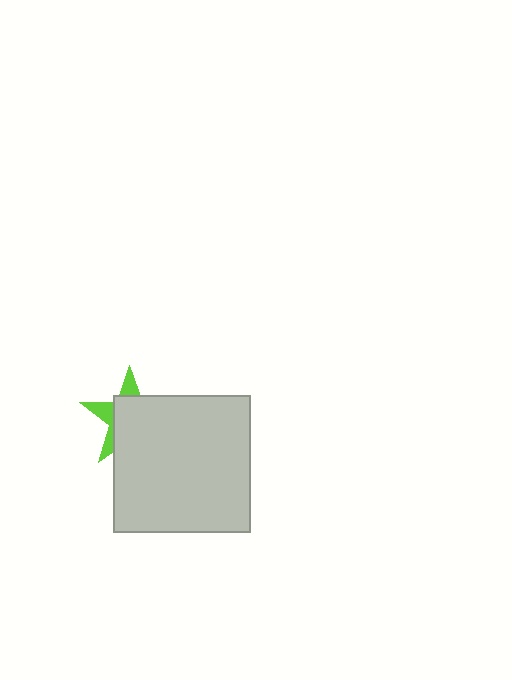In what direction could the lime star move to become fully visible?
The lime star could move toward the upper-left. That would shift it out from behind the light gray square entirely.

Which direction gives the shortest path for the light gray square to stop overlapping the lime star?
Moving toward the lower-right gives the shortest separation.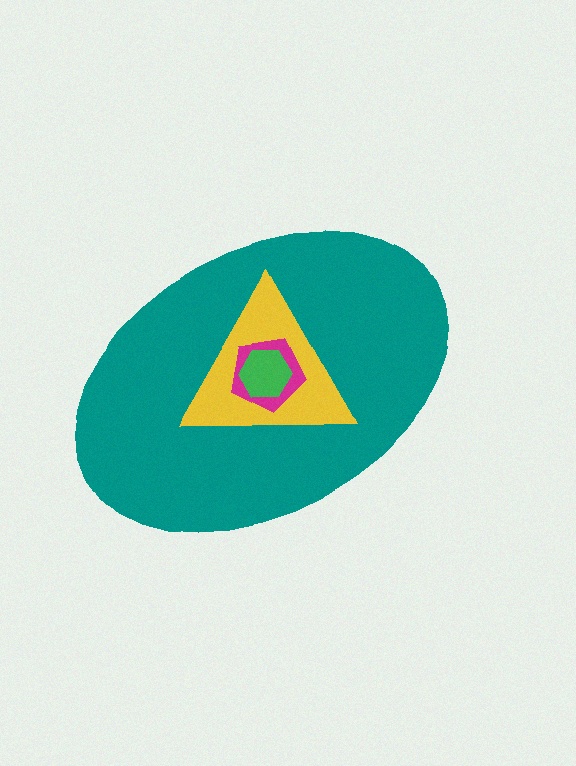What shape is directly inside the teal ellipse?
The yellow triangle.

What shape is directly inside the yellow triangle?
The magenta pentagon.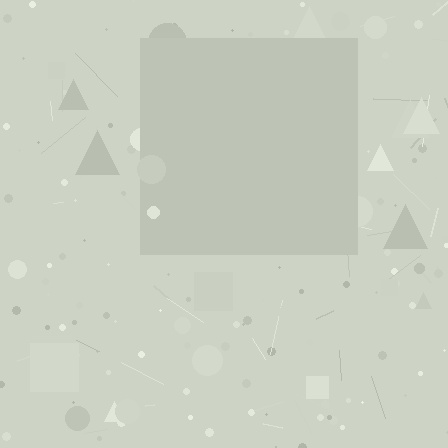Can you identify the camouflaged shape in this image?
The camouflaged shape is a square.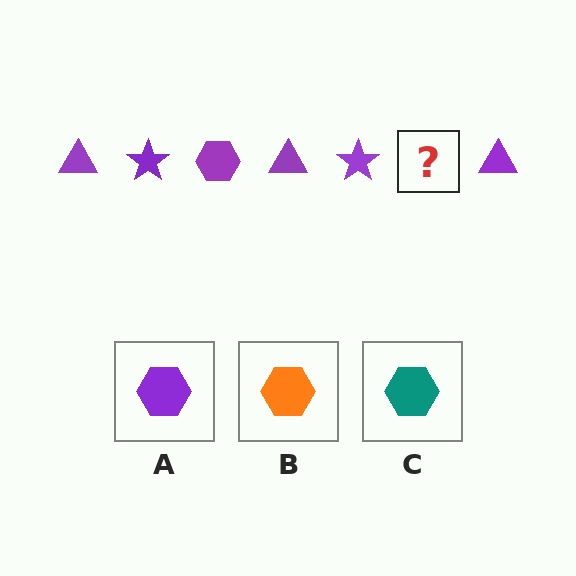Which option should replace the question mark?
Option A.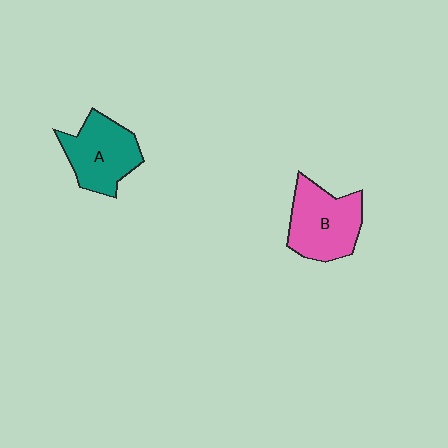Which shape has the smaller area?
Shape A (teal).